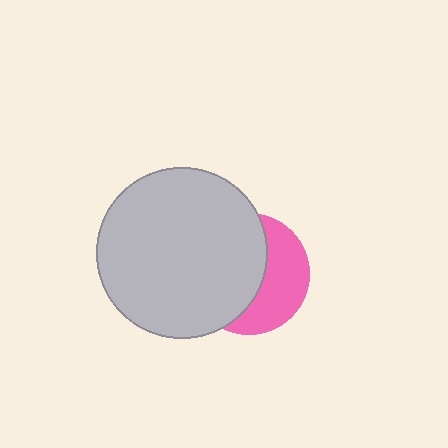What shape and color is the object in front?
The object in front is a light gray circle.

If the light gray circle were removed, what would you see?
You would see the complete pink circle.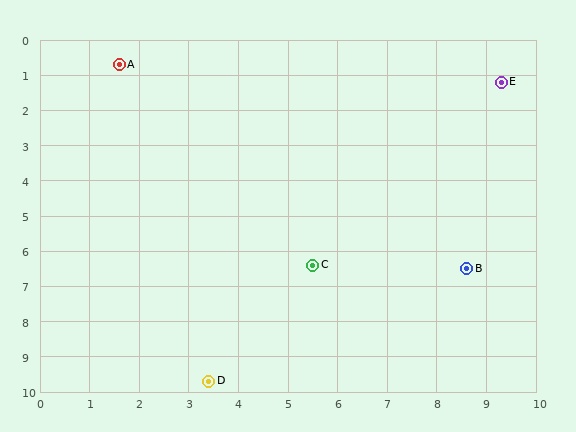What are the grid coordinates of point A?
Point A is at approximately (1.6, 0.7).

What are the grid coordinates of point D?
Point D is at approximately (3.4, 9.7).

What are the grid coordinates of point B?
Point B is at approximately (8.6, 6.5).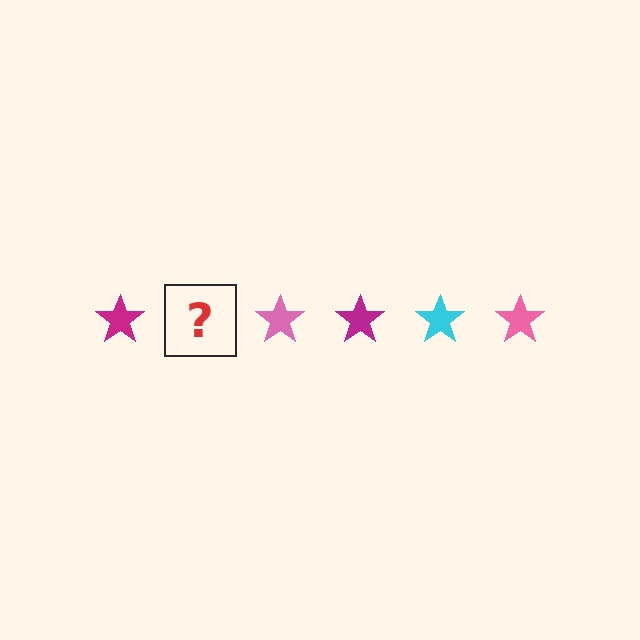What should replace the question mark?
The question mark should be replaced with a cyan star.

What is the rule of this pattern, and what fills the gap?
The rule is that the pattern cycles through magenta, cyan, pink stars. The gap should be filled with a cyan star.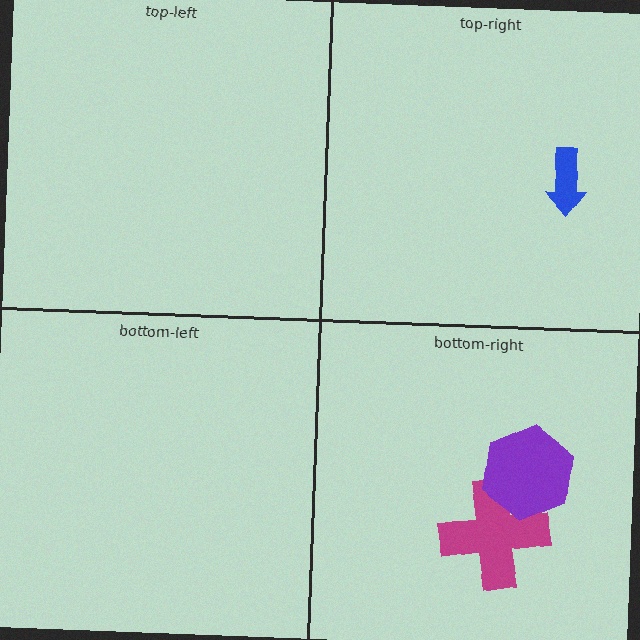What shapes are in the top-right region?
The blue arrow.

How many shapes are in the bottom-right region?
2.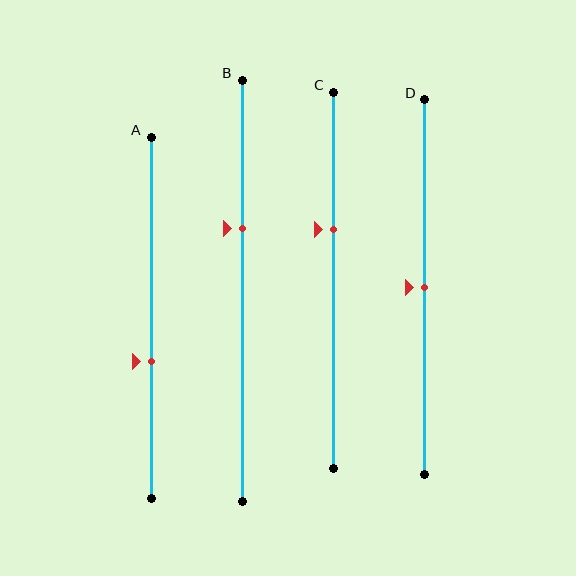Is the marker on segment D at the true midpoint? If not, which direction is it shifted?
Yes, the marker on segment D is at the true midpoint.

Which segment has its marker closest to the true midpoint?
Segment D has its marker closest to the true midpoint.